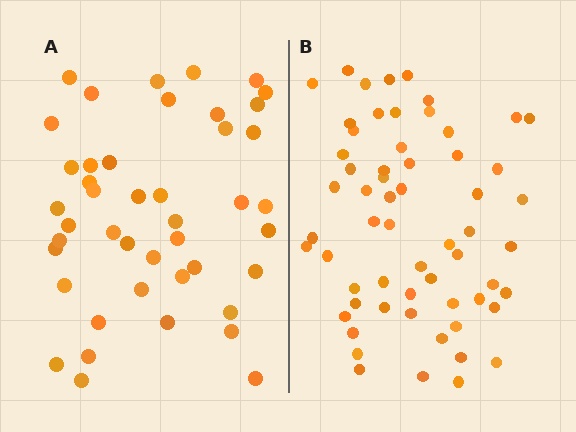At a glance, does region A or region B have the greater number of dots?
Region B (the right region) has more dots.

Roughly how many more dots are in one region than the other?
Region B has approximately 15 more dots than region A.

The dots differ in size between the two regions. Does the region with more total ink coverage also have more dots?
No. Region A has more total ink coverage because its dots are larger, but region B actually contains more individual dots. Total area can be misleading — the number of items is what matters here.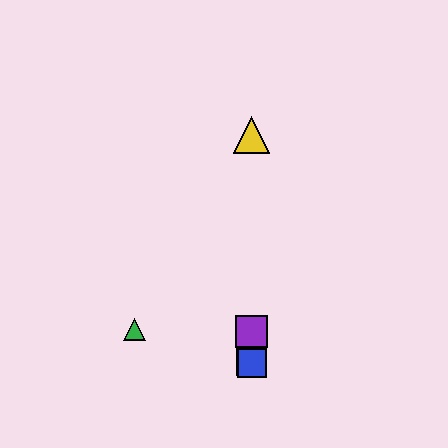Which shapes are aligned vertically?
The red square, the blue square, the yellow triangle, the purple square are aligned vertically.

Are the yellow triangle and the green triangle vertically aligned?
No, the yellow triangle is at x≈252 and the green triangle is at x≈134.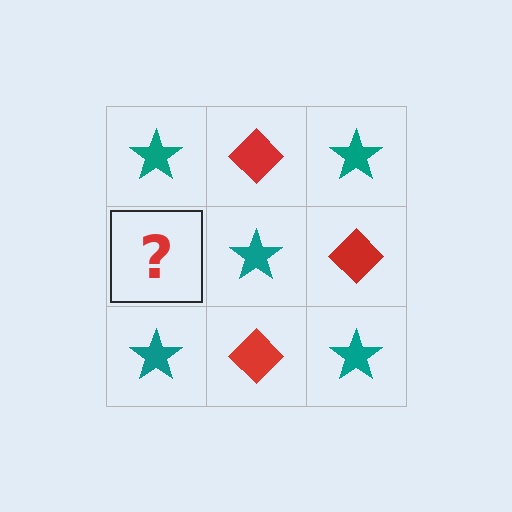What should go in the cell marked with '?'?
The missing cell should contain a red diamond.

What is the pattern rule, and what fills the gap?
The rule is that it alternates teal star and red diamond in a checkerboard pattern. The gap should be filled with a red diamond.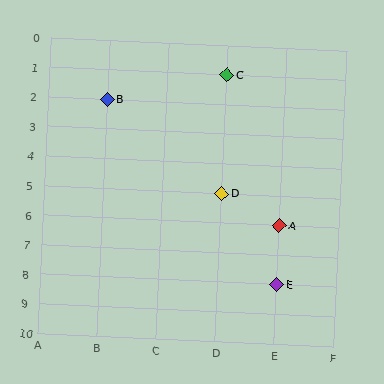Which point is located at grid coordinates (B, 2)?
Point B is at (B, 2).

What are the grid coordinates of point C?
Point C is at grid coordinates (D, 1).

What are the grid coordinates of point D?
Point D is at grid coordinates (D, 5).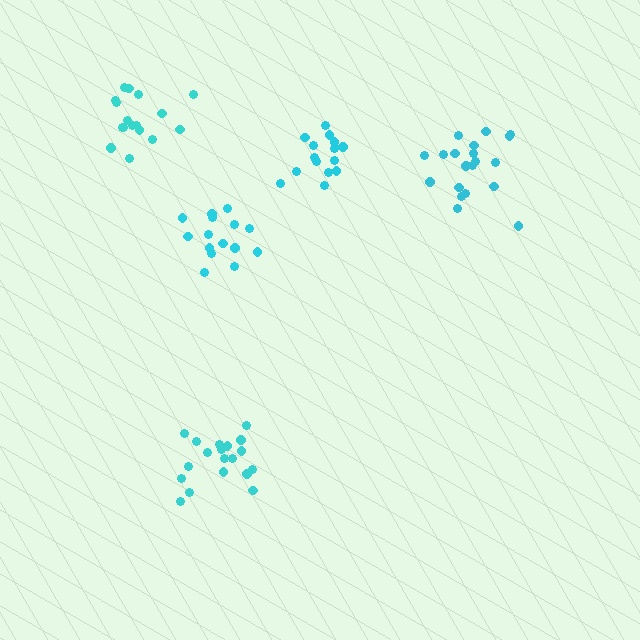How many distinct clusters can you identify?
There are 5 distinct clusters.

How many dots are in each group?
Group 1: 15 dots, Group 2: 20 dots, Group 3: 15 dots, Group 4: 19 dots, Group 5: 17 dots (86 total).